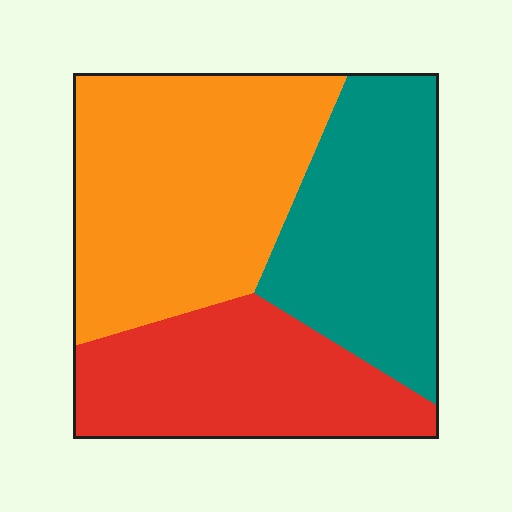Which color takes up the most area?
Orange, at roughly 40%.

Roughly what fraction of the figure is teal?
Teal covers 30% of the figure.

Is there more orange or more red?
Orange.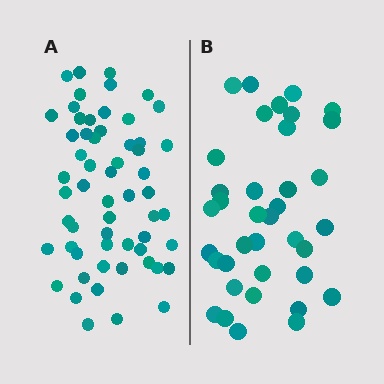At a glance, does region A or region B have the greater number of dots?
Region A (the left region) has more dots.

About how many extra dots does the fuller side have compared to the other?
Region A has approximately 20 more dots than region B.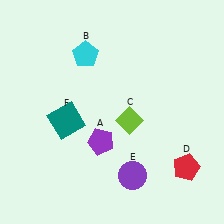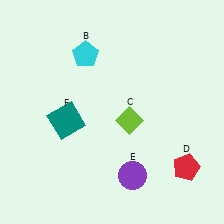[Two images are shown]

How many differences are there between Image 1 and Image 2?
There is 1 difference between the two images.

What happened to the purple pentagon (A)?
The purple pentagon (A) was removed in Image 2. It was in the bottom-left area of Image 1.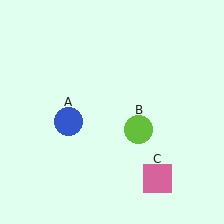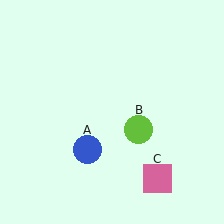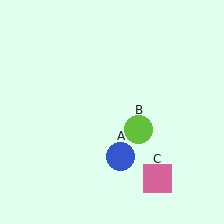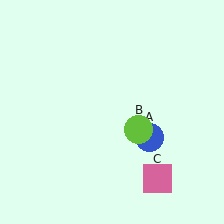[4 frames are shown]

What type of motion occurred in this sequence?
The blue circle (object A) rotated counterclockwise around the center of the scene.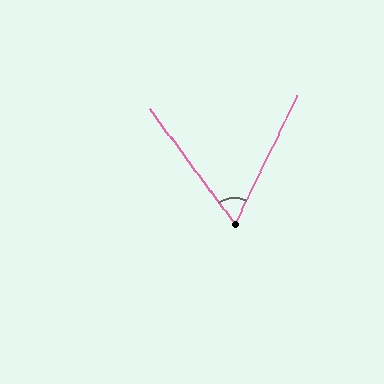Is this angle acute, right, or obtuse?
It is acute.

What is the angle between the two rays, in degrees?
Approximately 62 degrees.